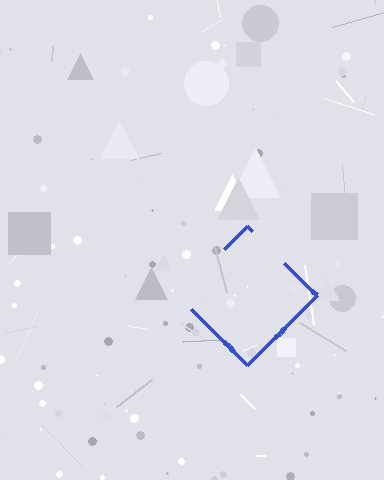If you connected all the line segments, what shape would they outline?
They would outline a diamond.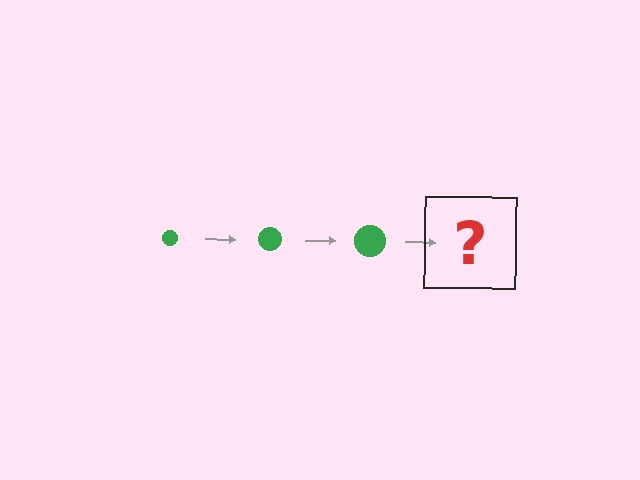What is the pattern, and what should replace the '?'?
The pattern is that the circle gets progressively larger each step. The '?' should be a green circle, larger than the previous one.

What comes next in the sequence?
The next element should be a green circle, larger than the previous one.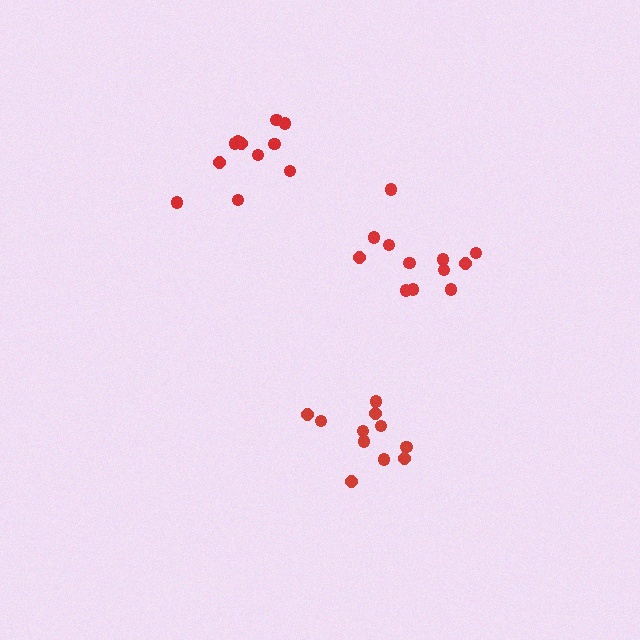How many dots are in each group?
Group 1: 12 dots, Group 2: 11 dots, Group 3: 11 dots (34 total).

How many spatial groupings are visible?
There are 3 spatial groupings.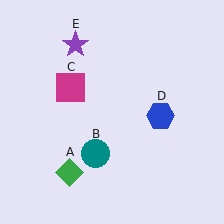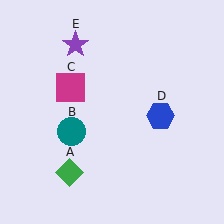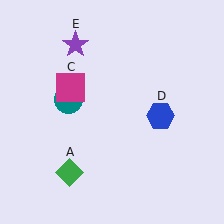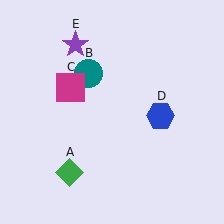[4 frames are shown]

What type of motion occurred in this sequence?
The teal circle (object B) rotated clockwise around the center of the scene.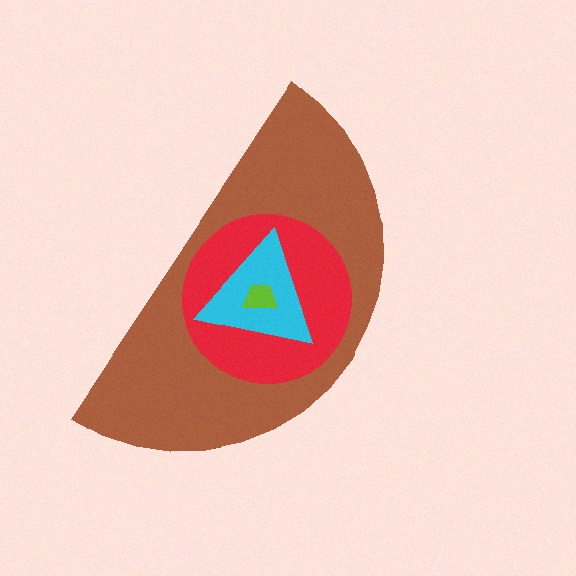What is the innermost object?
The lime trapezoid.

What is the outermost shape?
The brown semicircle.